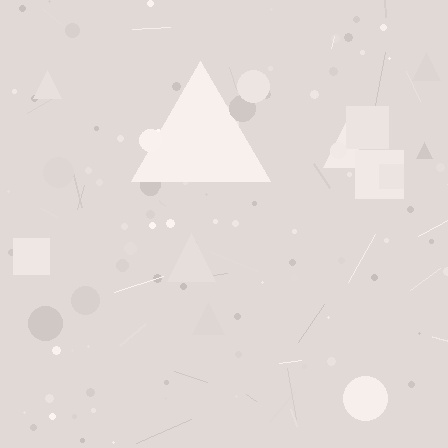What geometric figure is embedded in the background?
A triangle is embedded in the background.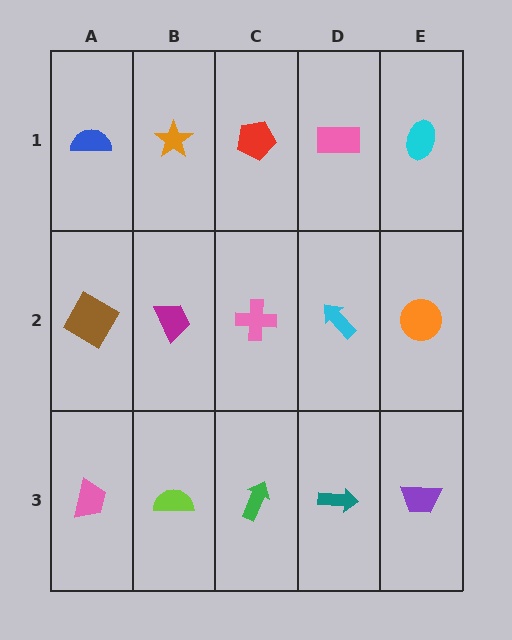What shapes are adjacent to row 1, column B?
A magenta trapezoid (row 2, column B), a blue semicircle (row 1, column A), a red pentagon (row 1, column C).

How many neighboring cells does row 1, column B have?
3.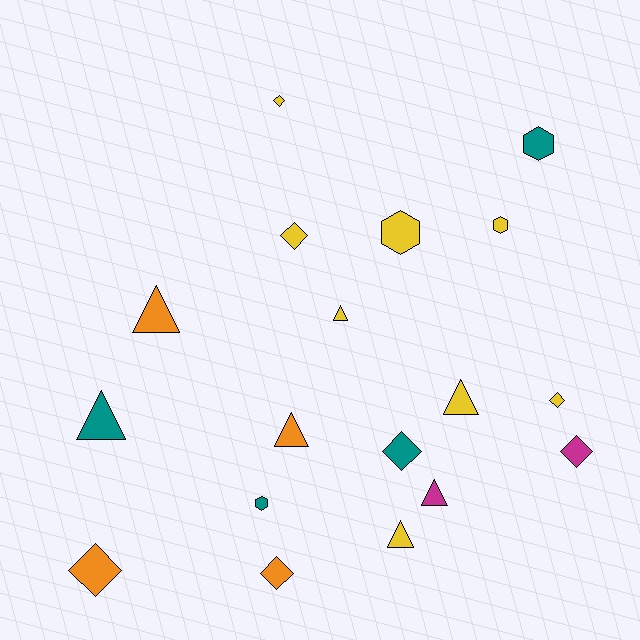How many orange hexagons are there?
There are no orange hexagons.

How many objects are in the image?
There are 18 objects.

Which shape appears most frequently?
Diamond, with 7 objects.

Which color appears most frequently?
Yellow, with 8 objects.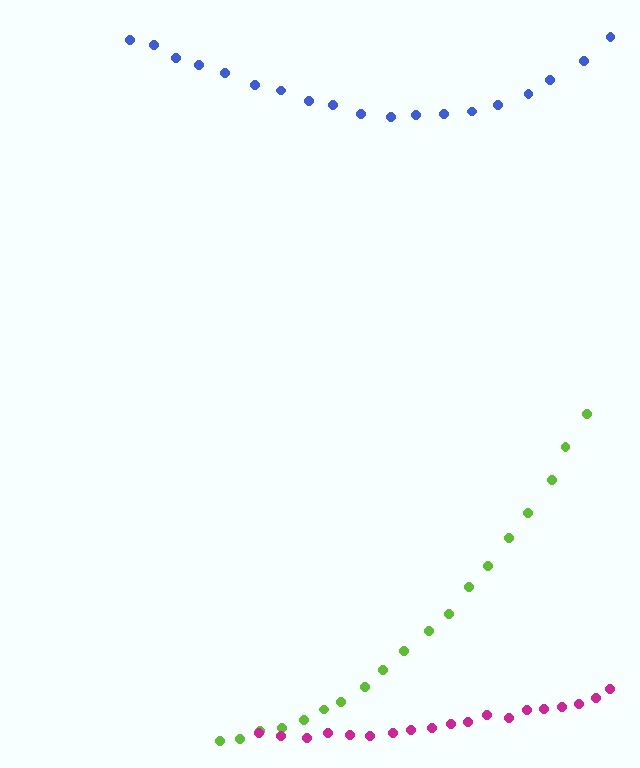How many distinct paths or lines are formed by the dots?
There are 3 distinct paths.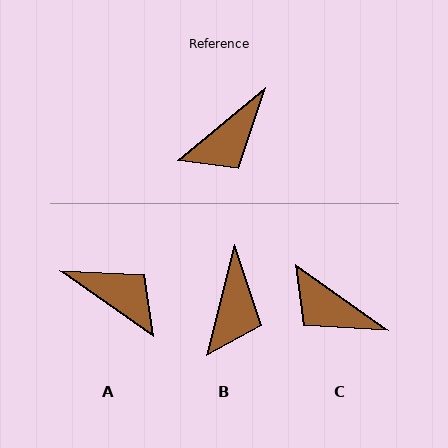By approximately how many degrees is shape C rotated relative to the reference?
Approximately 75 degrees clockwise.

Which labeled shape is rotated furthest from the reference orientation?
A, about 106 degrees away.